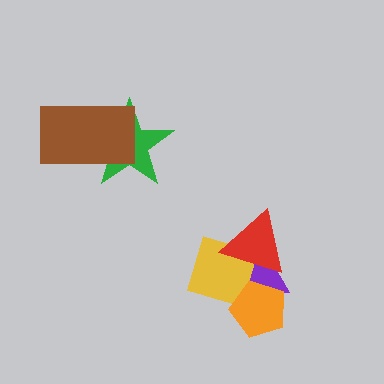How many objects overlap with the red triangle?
2 objects overlap with the red triangle.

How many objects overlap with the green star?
1 object overlaps with the green star.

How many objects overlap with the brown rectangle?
1 object overlaps with the brown rectangle.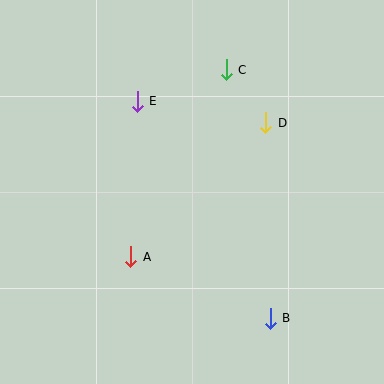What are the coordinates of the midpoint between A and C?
The midpoint between A and C is at (178, 163).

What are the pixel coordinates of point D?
Point D is at (266, 123).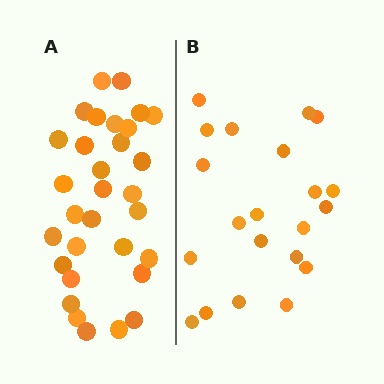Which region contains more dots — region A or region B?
Region A (the left region) has more dots.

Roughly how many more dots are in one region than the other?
Region A has roughly 10 or so more dots than region B.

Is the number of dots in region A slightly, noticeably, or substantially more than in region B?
Region A has substantially more. The ratio is roughly 1.5 to 1.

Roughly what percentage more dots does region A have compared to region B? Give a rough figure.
About 50% more.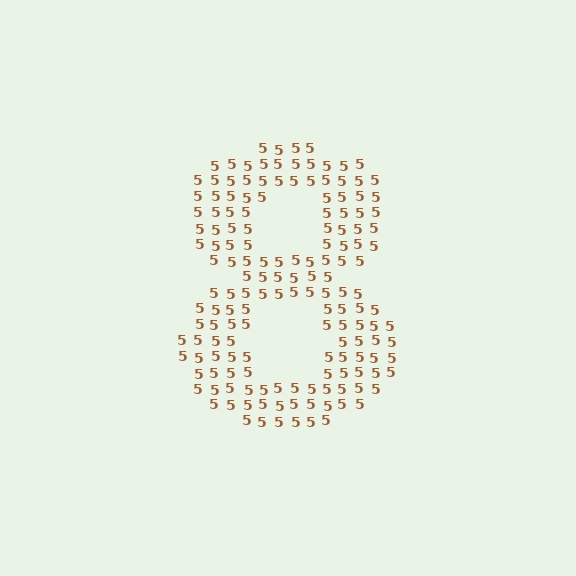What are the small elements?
The small elements are digit 5's.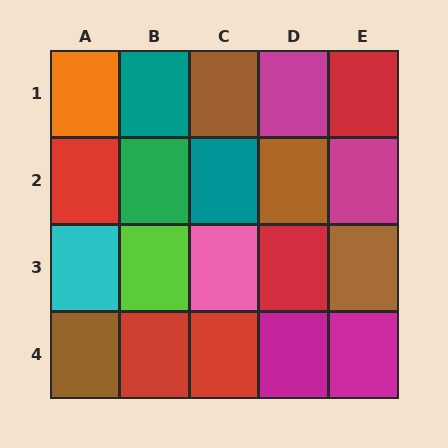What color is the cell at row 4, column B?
Red.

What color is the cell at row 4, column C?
Red.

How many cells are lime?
1 cell is lime.